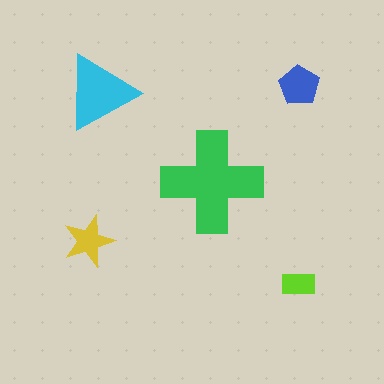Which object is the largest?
The green cross.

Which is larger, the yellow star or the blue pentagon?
The blue pentagon.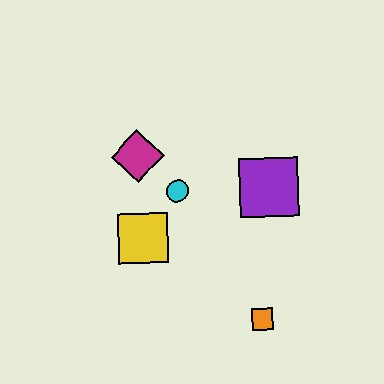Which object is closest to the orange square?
The purple square is closest to the orange square.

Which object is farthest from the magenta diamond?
The orange square is farthest from the magenta diamond.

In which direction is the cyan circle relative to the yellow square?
The cyan circle is above the yellow square.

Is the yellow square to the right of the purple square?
No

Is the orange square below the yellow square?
Yes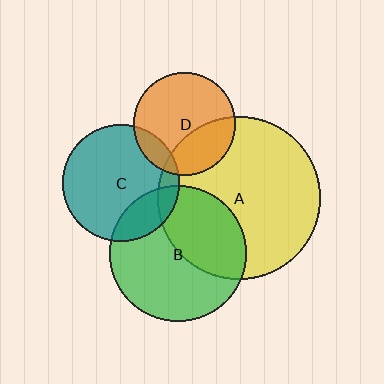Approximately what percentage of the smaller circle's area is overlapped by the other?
Approximately 15%.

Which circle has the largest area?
Circle A (yellow).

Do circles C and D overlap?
Yes.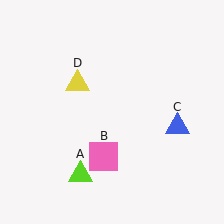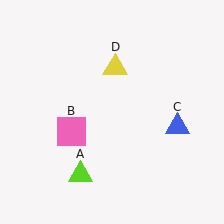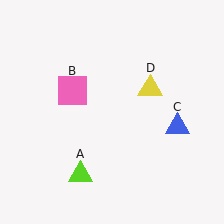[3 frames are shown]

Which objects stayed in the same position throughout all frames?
Lime triangle (object A) and blue triangle (object C) remained stationary.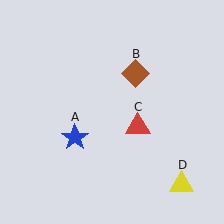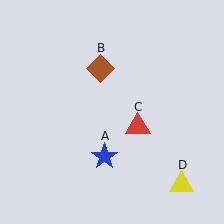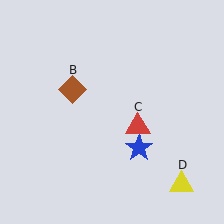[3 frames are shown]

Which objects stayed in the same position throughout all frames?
Red triangle (object C) and yellow triangle (object D) remained stationary.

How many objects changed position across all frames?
2 objects changed position: blue star (object A), brown diamond (object B).